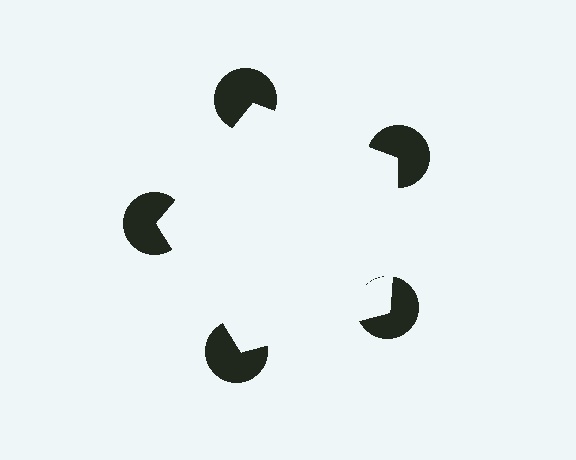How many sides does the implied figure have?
5 sides.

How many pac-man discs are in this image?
There are 5 — one at each vertex of the illusory pentagon.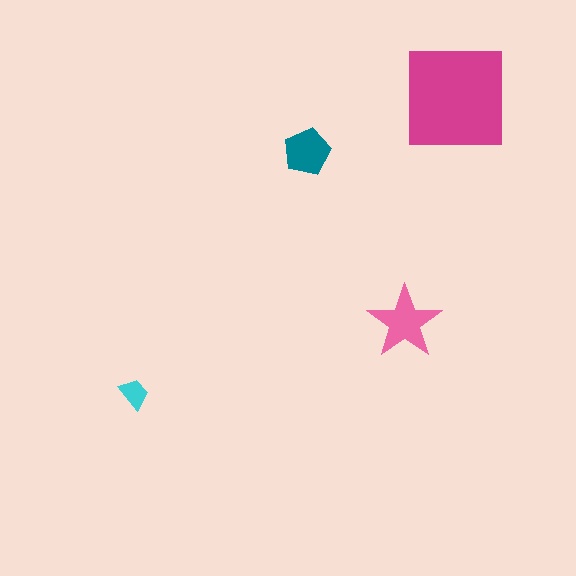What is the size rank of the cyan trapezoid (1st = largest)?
4th.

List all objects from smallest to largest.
The cyan trapezoid, the teal pentagon, the pink star, the magenta square.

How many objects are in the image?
There are 4 objects in the image.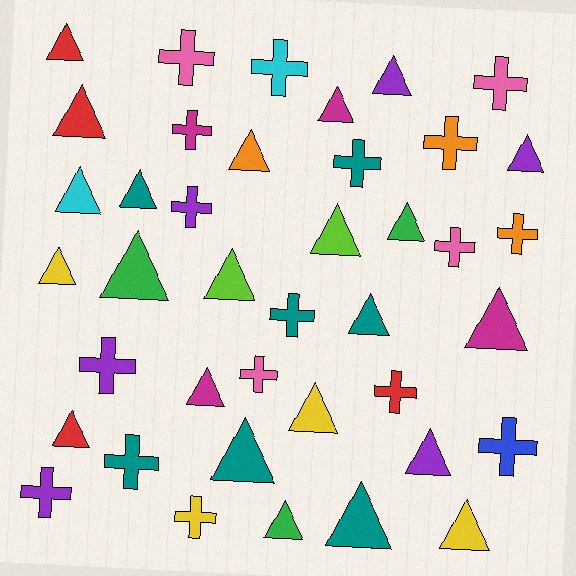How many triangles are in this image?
There are 23 triangles.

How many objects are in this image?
There are 40 objects.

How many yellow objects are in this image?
There are 4 yellow objects.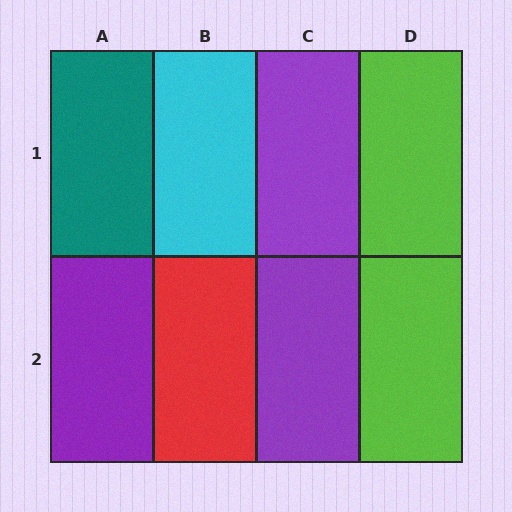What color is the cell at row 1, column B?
Cyan.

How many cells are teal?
1 cell is teal.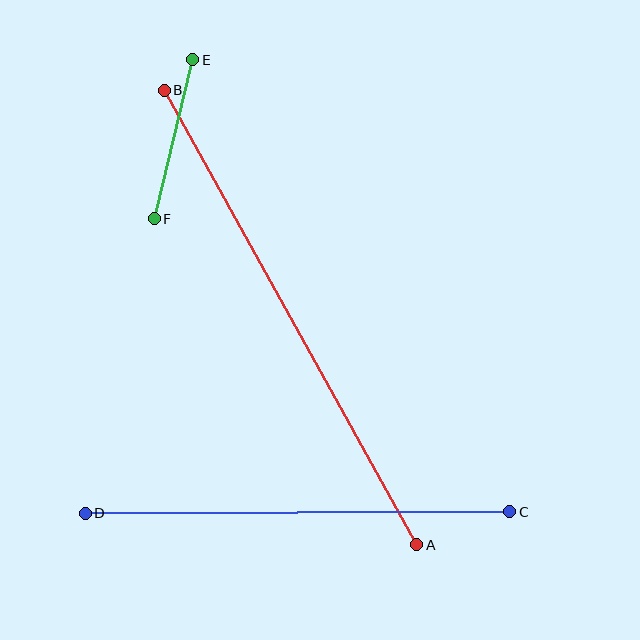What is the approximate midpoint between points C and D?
The midpoint is at approximately (297, 513) pixels.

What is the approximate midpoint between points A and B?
The midpoint is at approximately (291, 318) pixels.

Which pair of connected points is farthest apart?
Points A and B are farthest apart.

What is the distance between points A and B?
The distance is approximately 520 pixels.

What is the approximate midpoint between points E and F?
The midpoint is at approximately (174, 139) pixels.